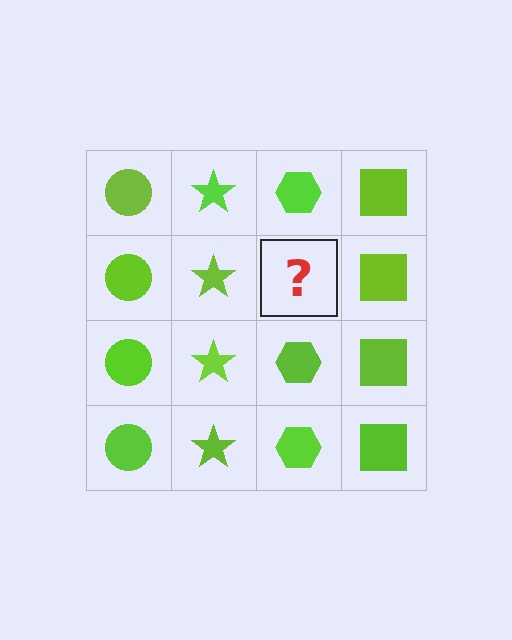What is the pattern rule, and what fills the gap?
The rule is that each column has a consistent shape. The gap should be filled with a lime hexagon.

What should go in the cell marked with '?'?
The missing cell should contain a lime hexagon.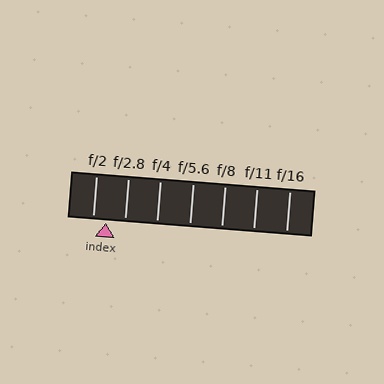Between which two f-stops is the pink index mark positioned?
The index mark is between f/2 and f/2.8.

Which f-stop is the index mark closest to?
The index mark is closest to f/2.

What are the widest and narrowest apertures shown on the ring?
The widest aperture shown is f/2 and the narrowest is f/16.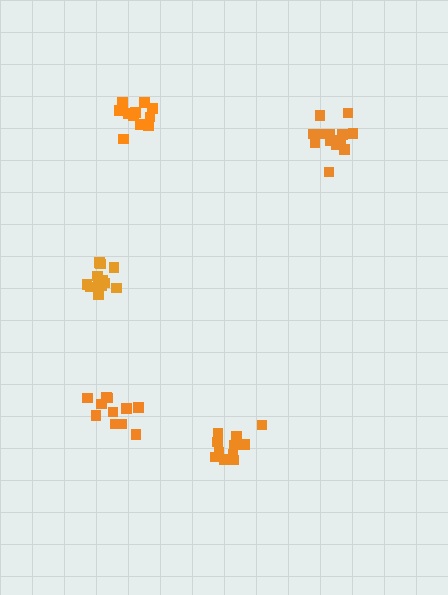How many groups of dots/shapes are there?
There are 5 groups.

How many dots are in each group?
Group 1: 12 dots, Group 2: 14 dots, Group 3: 12 dots, Group 4: 11 dots, Group 5: 12 dots (61 total).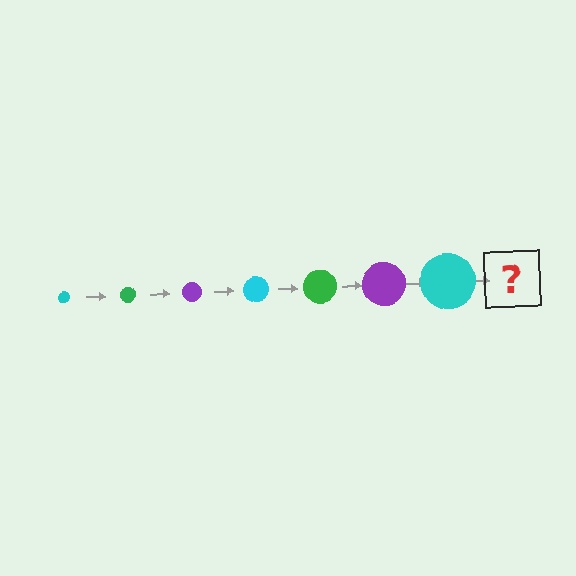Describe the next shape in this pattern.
It should be a green circle, larger than the previous one.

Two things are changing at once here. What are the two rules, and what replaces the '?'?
The two rules are that the circle grows larger each step and the color cycles through cyan, green, and purple. The '?' should be a green circle, larger than the previous one.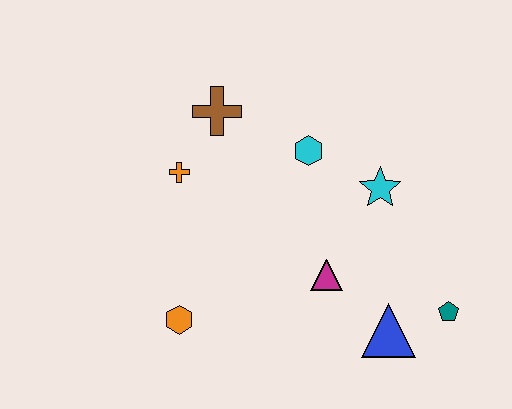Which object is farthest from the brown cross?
The teal pentagon is farthest from the brown cross.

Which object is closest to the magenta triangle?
The blue triangle is closest to the magenta triangle.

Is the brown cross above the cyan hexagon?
Yes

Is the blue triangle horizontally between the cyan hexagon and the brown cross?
No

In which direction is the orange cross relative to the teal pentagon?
The orange cross is to the left of the teal pentagon.